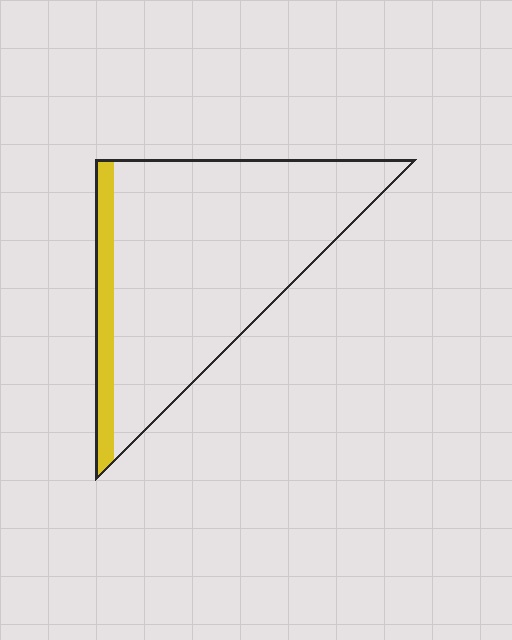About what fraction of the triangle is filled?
About one eighth (1/8).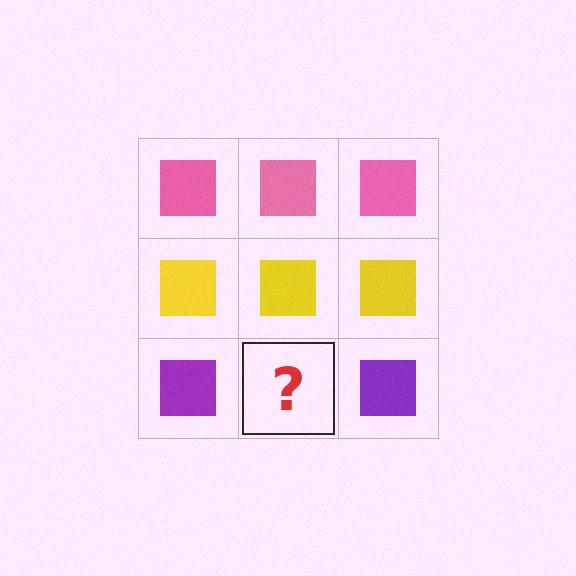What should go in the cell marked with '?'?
The missing cell should contain a purple square.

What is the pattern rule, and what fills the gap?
The rule is that each row has a consistent color. The gap should be filled with a purple square.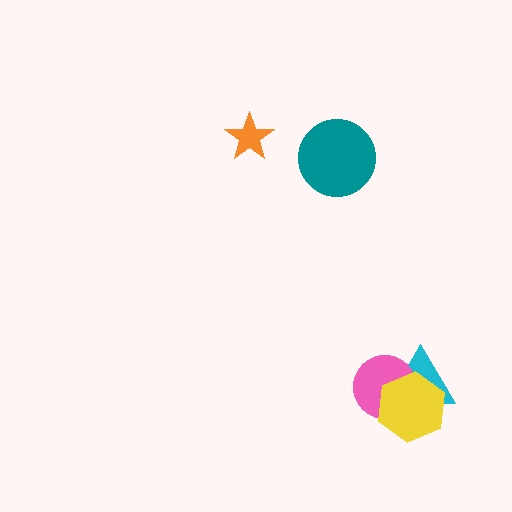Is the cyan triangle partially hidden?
Yes, it is partially covered by another shape.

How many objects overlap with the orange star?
0 objects overlap with the orange star.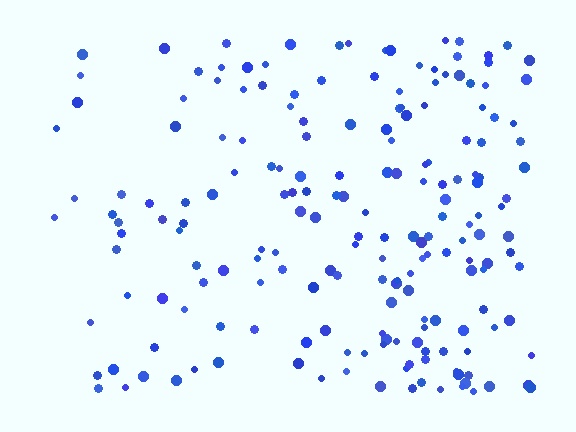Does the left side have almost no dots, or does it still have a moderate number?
Still a moderate number, just noticeably fewer than the right.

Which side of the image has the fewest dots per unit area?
The left.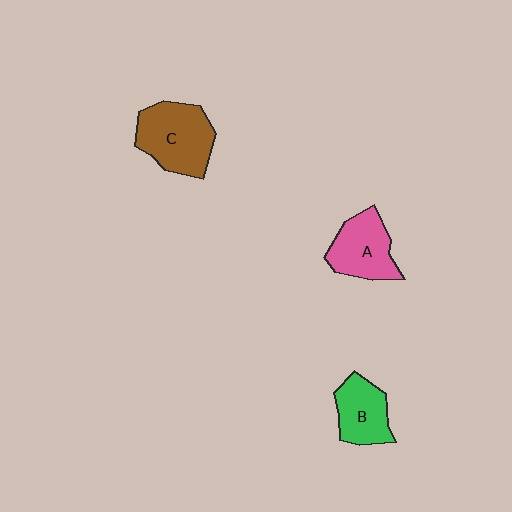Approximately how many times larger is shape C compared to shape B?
Approximately 1.4 times.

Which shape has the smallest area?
Shape B (green).